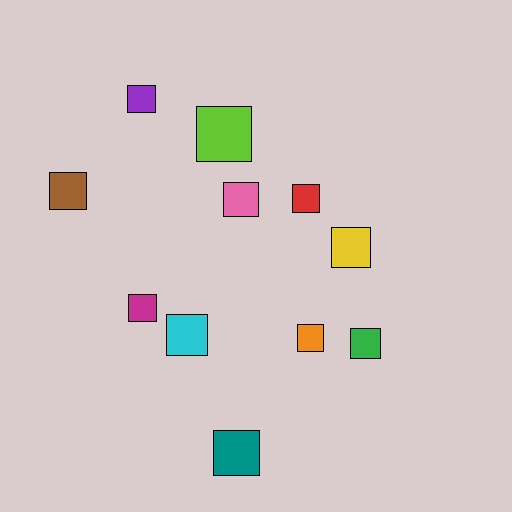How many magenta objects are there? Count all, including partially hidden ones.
There is 1 magenta object.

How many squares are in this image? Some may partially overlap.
There are 11 squares.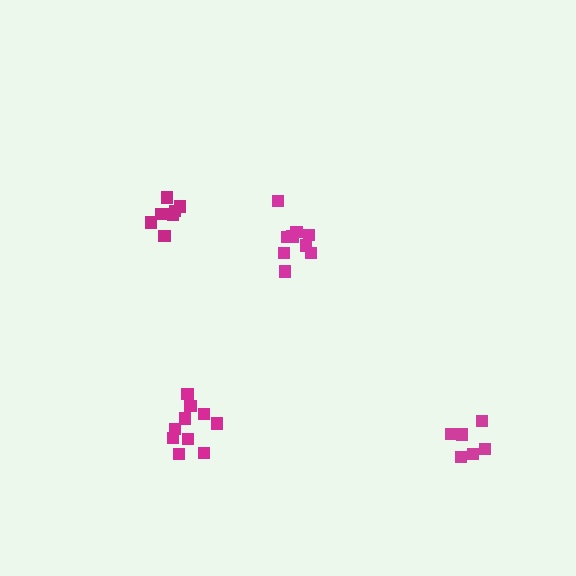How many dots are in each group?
Group 1: 9 dots, Group 2: 7 dots, Group 3: 10 dots, Group 4: 7 dots (33 total).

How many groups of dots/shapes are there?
There are 4 groups.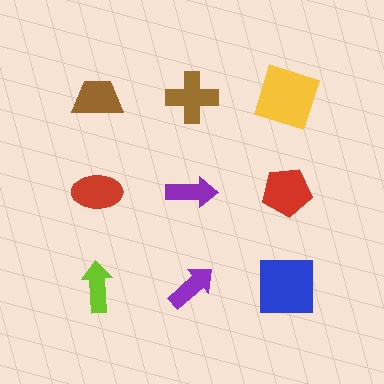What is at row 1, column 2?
A brown cross.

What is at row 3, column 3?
A blue square.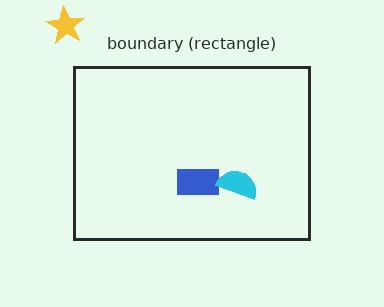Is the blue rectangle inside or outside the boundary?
Inside.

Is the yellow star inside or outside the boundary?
Outside.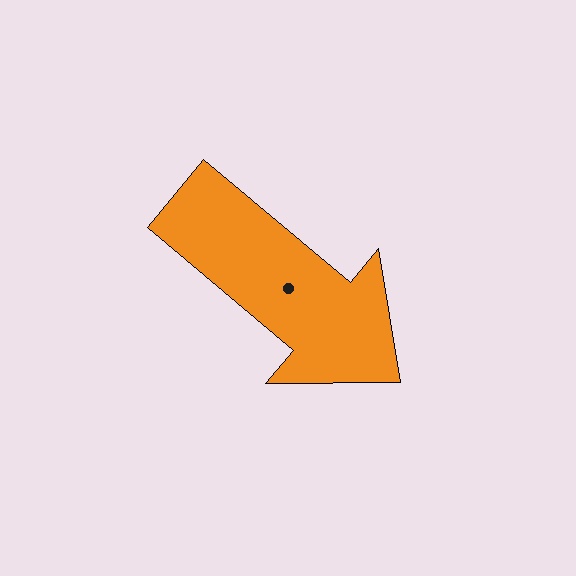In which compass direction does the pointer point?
Southeast.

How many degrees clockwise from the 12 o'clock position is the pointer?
Approximately 130 degrees.